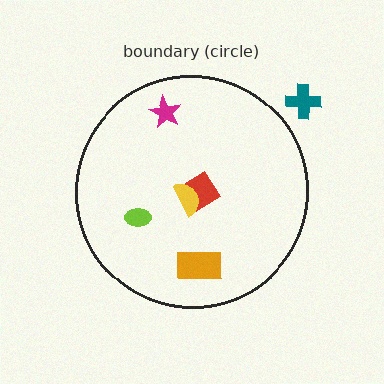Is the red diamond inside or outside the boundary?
Inside.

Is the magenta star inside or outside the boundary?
Inside.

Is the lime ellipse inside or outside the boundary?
Inside.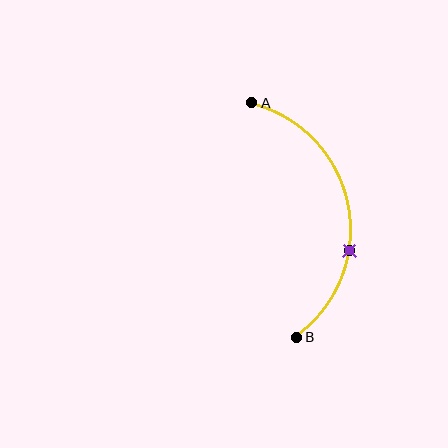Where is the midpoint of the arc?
The arc midpoint is the point on the curve farthest from the straight line joining A and B. It sits to the right of that line.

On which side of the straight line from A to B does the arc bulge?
The arc bulges to the right of the straight line connecting A and B.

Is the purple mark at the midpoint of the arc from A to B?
No. The purple mark lies on the arc but is closer to endpoint B. The arc midpoint would be at the point on the curve equidistant along the arc from both A and B.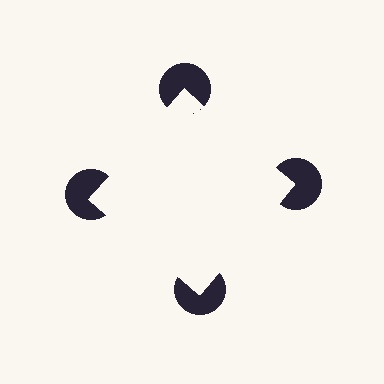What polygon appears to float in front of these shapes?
An illusory square — its edges are inferred from the aligned wedge cuts in the pac-man discs, not physically drawn.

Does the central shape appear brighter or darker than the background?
It typically appears slightly brighter than the background, even though no actual brightness change is drawn.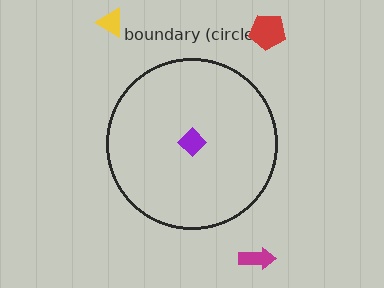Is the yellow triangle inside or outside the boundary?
Outside.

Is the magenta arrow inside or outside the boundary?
Outside.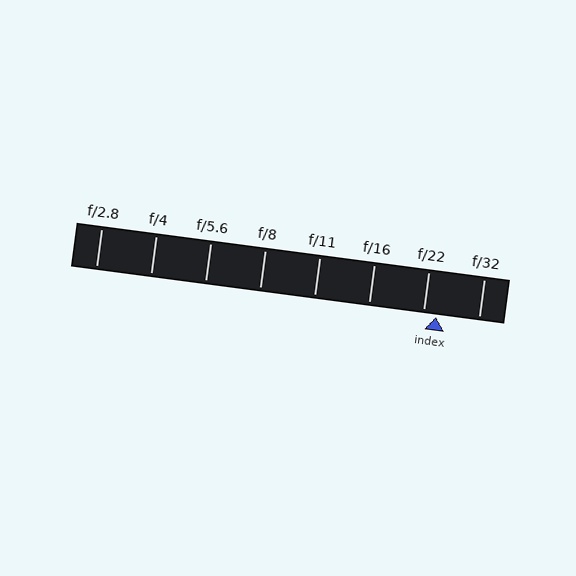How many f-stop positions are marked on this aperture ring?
There are 8 f-stop positions marked.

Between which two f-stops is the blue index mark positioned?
The index mark is between f/22 and f/32.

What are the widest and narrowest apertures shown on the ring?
The widest aperture shown is f/2.8 and the narrowest is f/32.